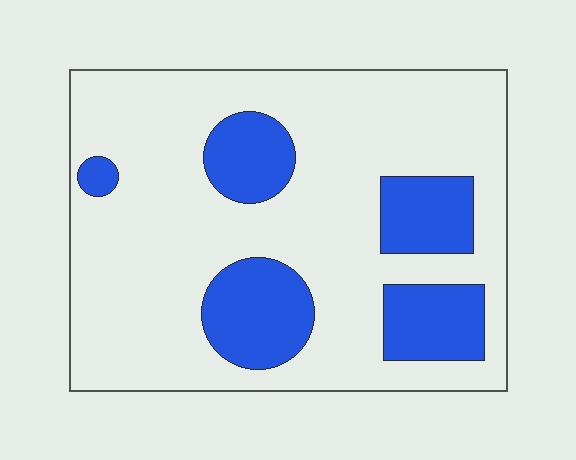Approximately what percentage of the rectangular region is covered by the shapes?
Approximately 25%.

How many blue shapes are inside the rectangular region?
5.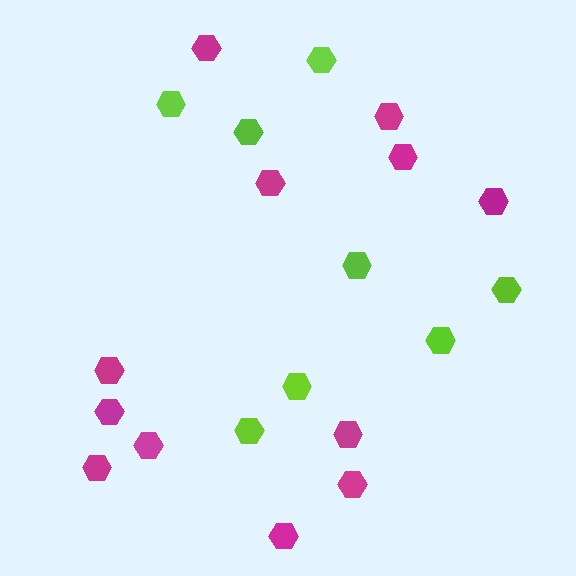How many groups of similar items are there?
There are 2 groups: one group of magenta hexagons (12) and one group of lime hexagons (8).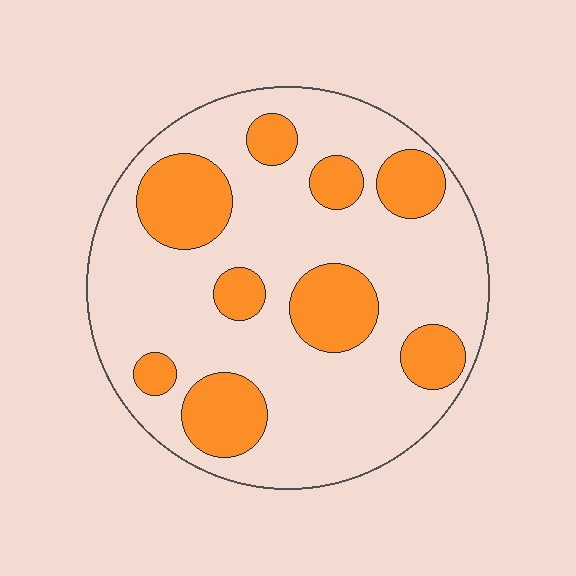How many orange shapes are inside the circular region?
9.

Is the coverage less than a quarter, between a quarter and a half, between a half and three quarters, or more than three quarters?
Between a quarter and a half.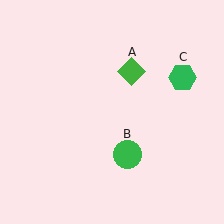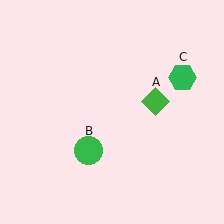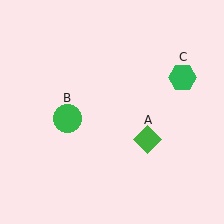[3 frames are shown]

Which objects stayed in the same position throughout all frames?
Green hexagon (object C) remained stationary.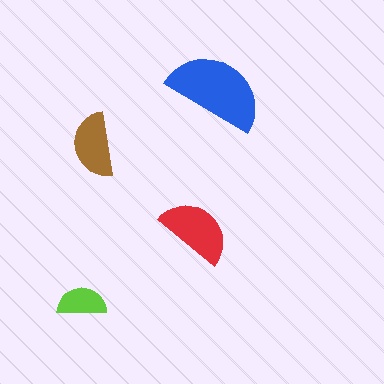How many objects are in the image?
There are 4 objects in the image.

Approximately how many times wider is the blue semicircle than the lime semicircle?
About 2 times wider.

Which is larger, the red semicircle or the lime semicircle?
The red one.